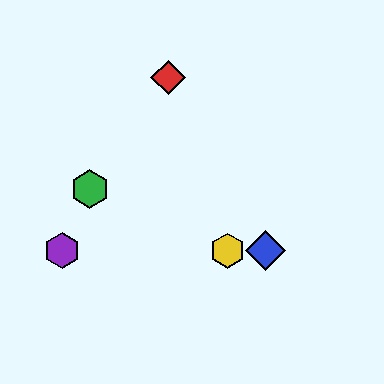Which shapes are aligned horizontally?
The blue diamond, the yellow hexagon, the purple hexagon are aligned horizontally.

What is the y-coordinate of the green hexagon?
The green hexagon is at y≈189.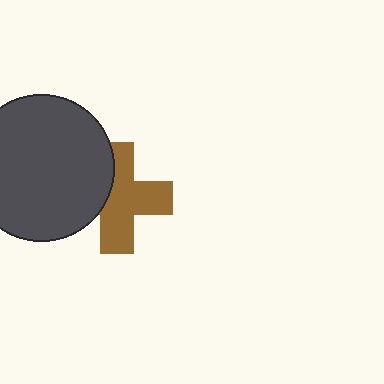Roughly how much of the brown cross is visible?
Most of it is visible (roughly 67%).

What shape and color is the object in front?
The object in front is a dark gray circle.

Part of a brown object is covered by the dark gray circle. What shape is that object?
It is a cross.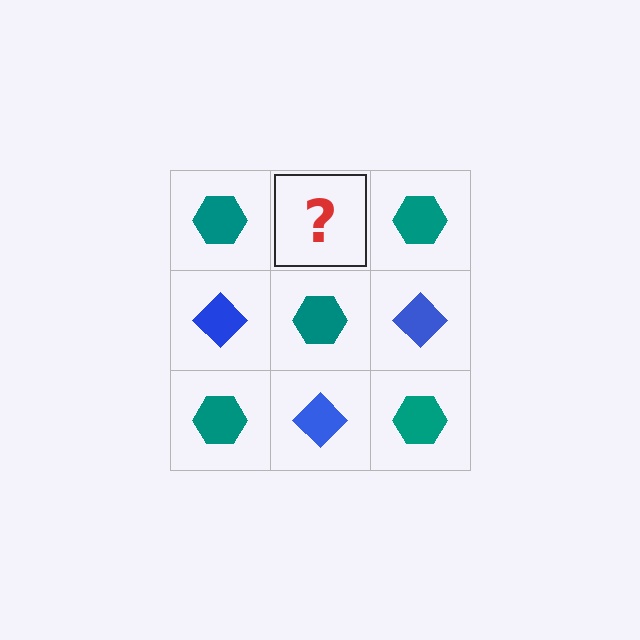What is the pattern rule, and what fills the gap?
The rule is that it alternates teal hexagon and blue diamond in a checkerboard pattern. The gap should be filled with a blue diamond.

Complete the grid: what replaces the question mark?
The question mark should be replaced with a blue diamond.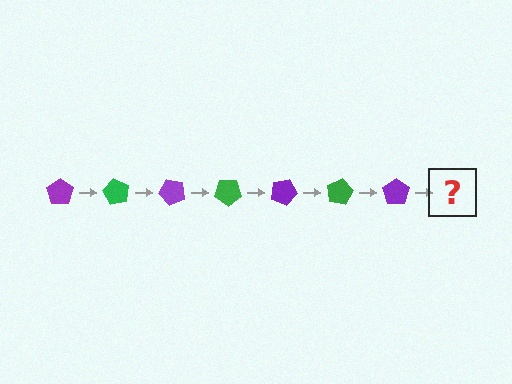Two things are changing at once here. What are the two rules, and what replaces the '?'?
The two rules are that it rotates 60 degrees each step and the color cycles through purple and green. The '?' should be a green pentagon, rotated 420 degrees from the start.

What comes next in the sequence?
The next element should be a green pentagon, rotated 420 degrees from the start.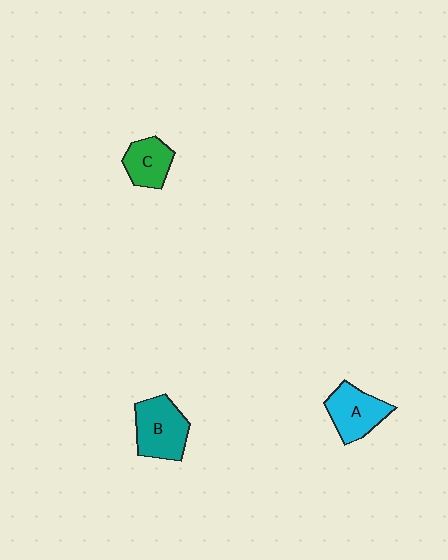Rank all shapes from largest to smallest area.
From largest to smallest: B (teal), A (cyan), C (green).